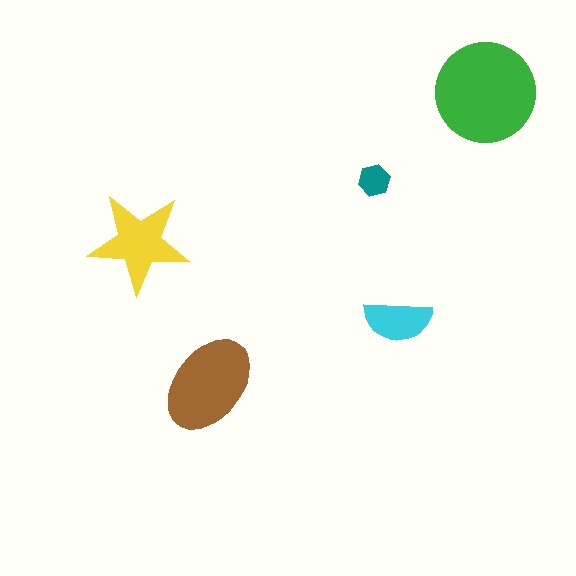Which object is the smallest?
The teal hexagon.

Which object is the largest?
The green circle.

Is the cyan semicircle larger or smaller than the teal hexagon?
Larger.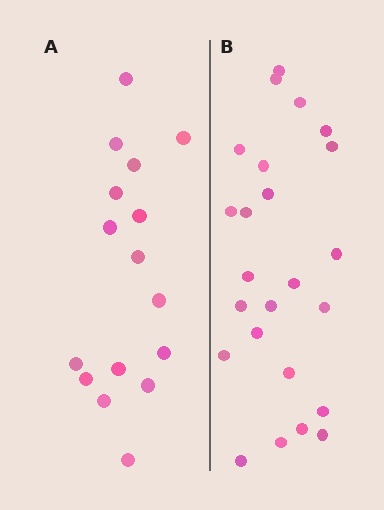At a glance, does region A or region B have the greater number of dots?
Region B (the right region) has more dots.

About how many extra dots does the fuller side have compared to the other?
Region B has roughly 8 or so more dots than region A.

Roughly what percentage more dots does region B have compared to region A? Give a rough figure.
About 50% more.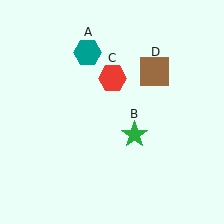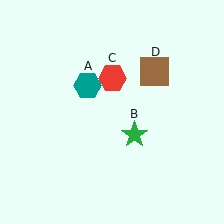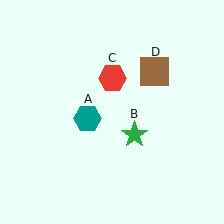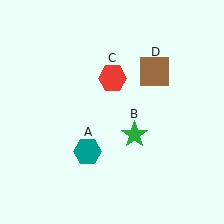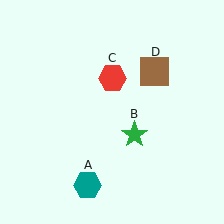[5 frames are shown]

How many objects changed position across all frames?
1 object changed position: teal hexagon (object A).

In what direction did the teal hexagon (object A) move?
The teal hexagon (object A) moved down.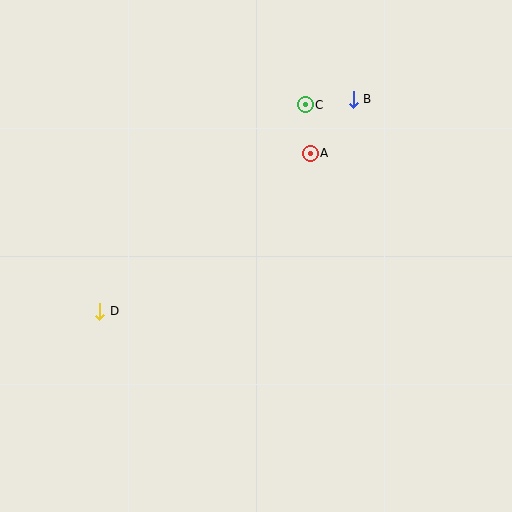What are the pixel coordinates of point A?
Point A is at (310, 153).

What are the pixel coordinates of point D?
Point D is at (100, 311).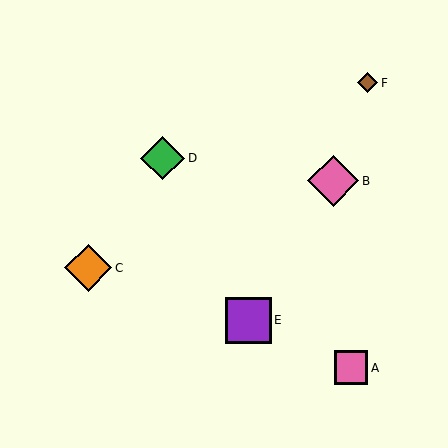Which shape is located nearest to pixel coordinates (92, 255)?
The orange diamond (labeled C) at (88, 268) is nearest to that location.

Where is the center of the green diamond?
The center of the green diamond is at (163, 158).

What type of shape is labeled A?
Shape A is a pink square.